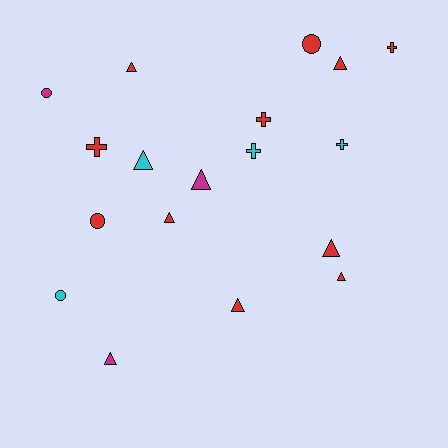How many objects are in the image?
There are 18 objects.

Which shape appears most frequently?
Triangle, with 9 objects.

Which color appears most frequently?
Red, with 11 objects.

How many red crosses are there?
There are 3 red crosses.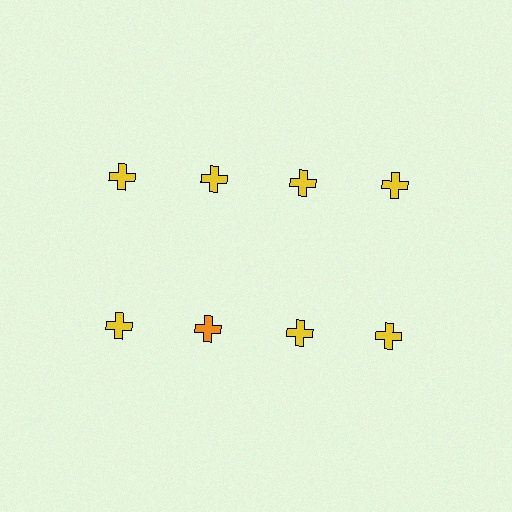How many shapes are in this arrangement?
There are 8 shapes arranged in a grid pattern.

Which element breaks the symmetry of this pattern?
The orange cross in the second row, second from left column breaks the symmetry. All other shapes are yellow crosses.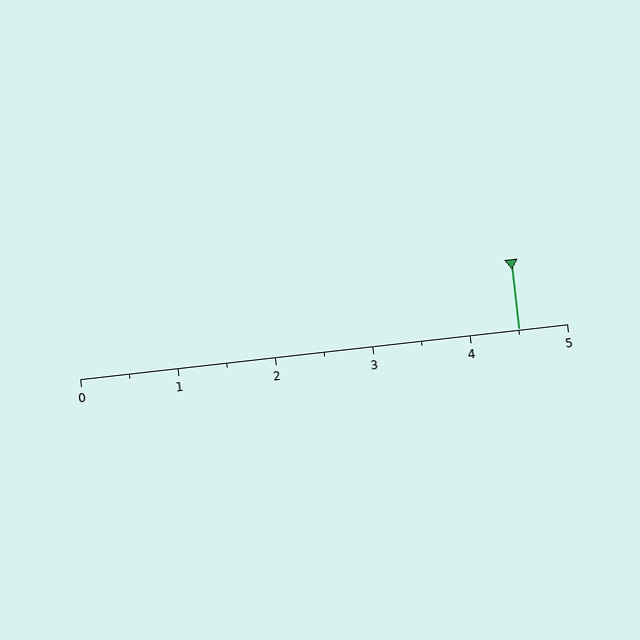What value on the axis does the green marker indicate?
The marker indicates approximately 4.5.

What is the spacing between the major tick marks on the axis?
The major ticks are spaced 1 apart.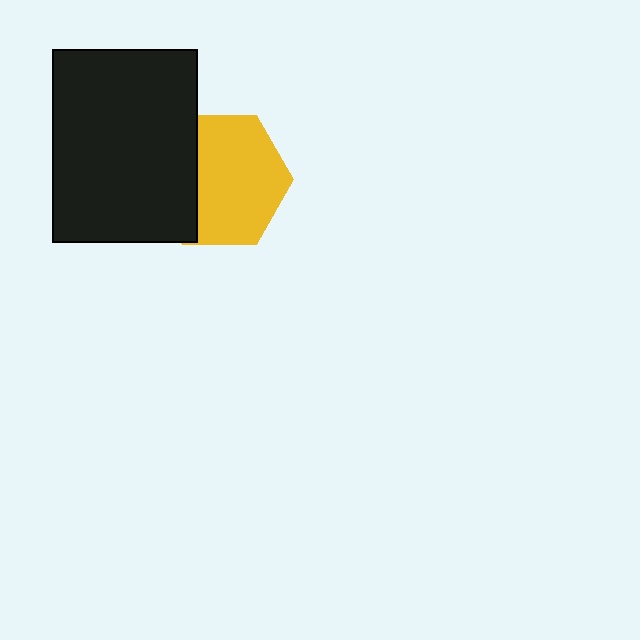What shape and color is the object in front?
The object in front is a black rectangle.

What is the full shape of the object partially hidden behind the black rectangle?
The partially hidden object is a yellow hexagon.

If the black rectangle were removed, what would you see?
You would see the complete yellow hexagon.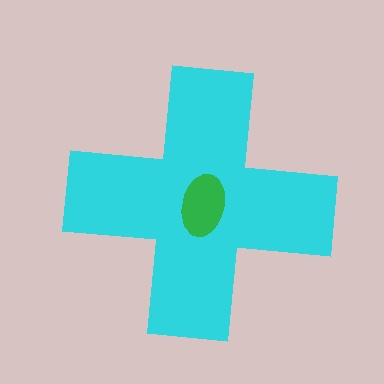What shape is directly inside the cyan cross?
The green ellipse.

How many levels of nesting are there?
2.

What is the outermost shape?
The cyan cross.